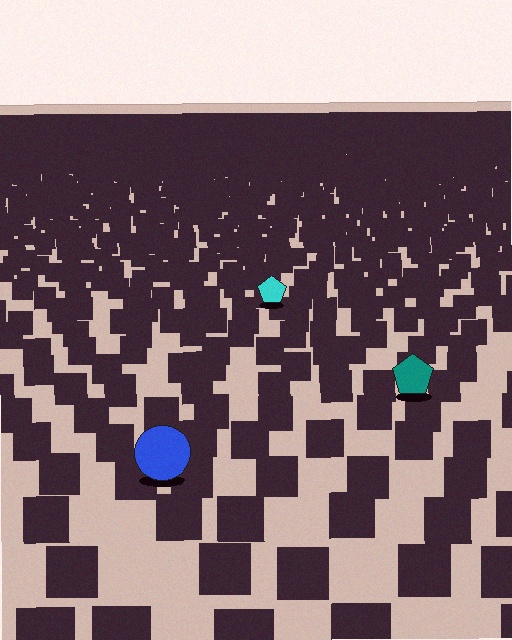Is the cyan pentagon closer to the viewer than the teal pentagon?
No. The teal pentagon is closer — you can tell from the texture gradient: the ground texture is coarser near it.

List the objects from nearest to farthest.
From nearest to farthest: the blue circle, the teal pentagon, the cyan pentagon.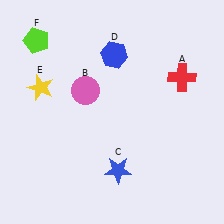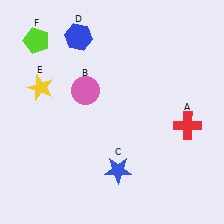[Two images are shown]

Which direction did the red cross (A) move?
The red cross (A) moved down.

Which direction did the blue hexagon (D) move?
The blue hexagon (D) moved left.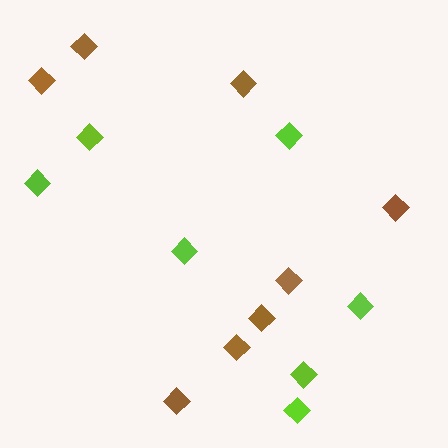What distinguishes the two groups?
There are 2 groups: one group of lime diamonds (7) and one group of brown diamonds (8).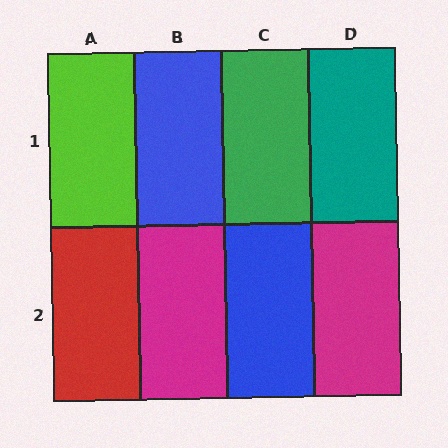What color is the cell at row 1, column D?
Teal.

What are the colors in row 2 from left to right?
Red, magenta, blue, magenta.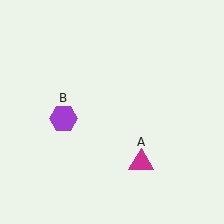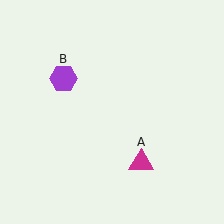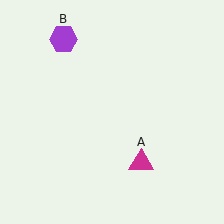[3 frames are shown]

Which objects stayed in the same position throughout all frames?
Magenta triangle (object A) remained stationary.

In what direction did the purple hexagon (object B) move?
The purple hexagon (object B) moved up.